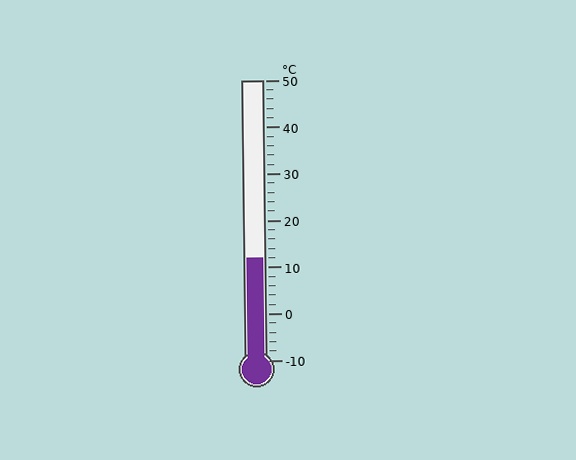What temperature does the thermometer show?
The thermometer shows approximately 12°C.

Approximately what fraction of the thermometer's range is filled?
The thermometer is filled to approximately 35% of its range.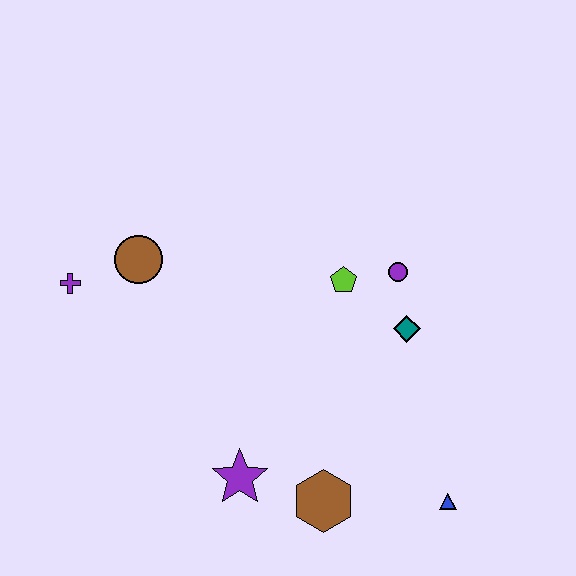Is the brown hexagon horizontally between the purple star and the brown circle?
No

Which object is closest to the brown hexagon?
The purple star is closest to the brown hexagon.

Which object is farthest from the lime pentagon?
The purple cross is farthest from the lime pentagon.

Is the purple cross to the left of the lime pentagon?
Yes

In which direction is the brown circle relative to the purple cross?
The brown circle is to the right of the purple cross.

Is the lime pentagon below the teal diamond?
No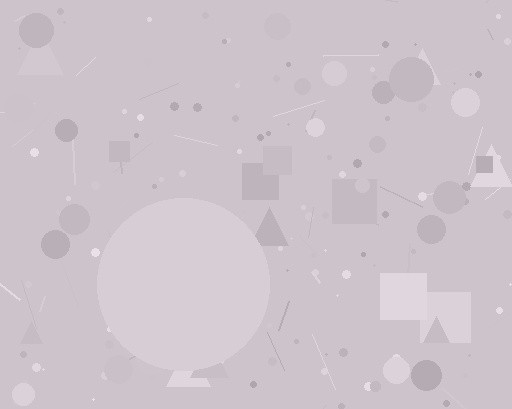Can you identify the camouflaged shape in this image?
The camouflaged shape is a circle.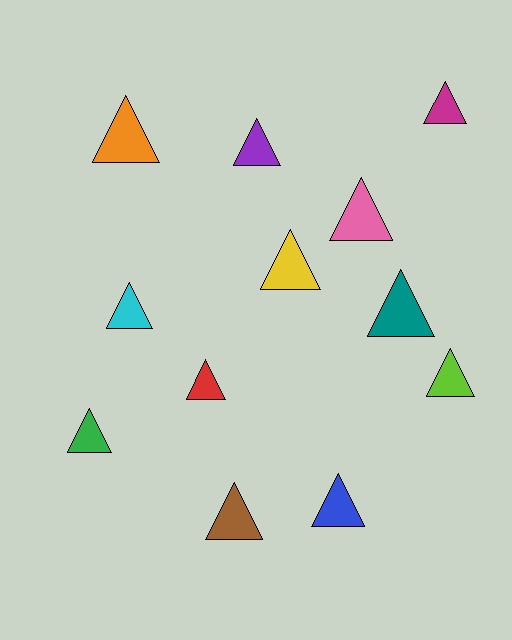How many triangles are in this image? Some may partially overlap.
There are 12 triangles.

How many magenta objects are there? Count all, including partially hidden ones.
There is 1 magenta object.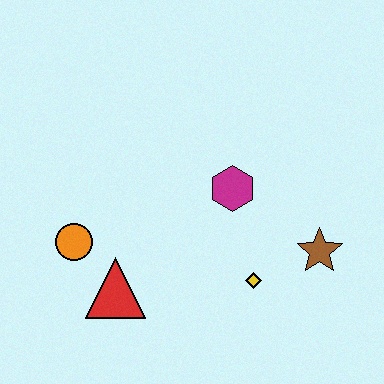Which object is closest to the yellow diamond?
The brown star is closest to the yellow diamond.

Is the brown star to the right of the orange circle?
Yes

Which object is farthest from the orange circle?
The brown star is farthest from the orange circle.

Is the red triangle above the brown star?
No